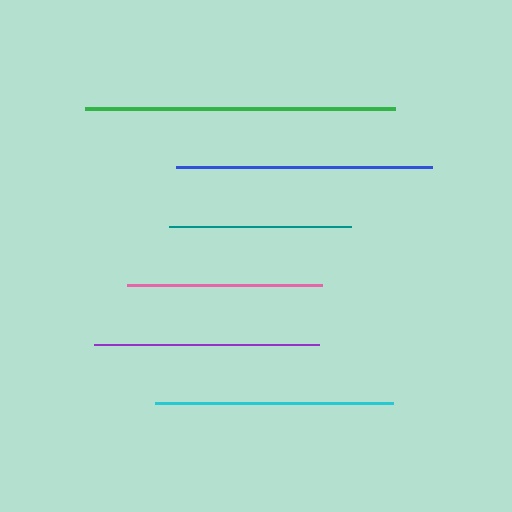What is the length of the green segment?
The green segment is approximately 310 pixels long.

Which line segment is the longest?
The green line is the longest at approximately 310 pixels.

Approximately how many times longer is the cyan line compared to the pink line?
The cyan line is approximately 1.2 times the length of the pink line.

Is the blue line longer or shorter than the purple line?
The blue line is longer than the purple line.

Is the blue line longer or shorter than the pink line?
The blue line is longer than the pink line.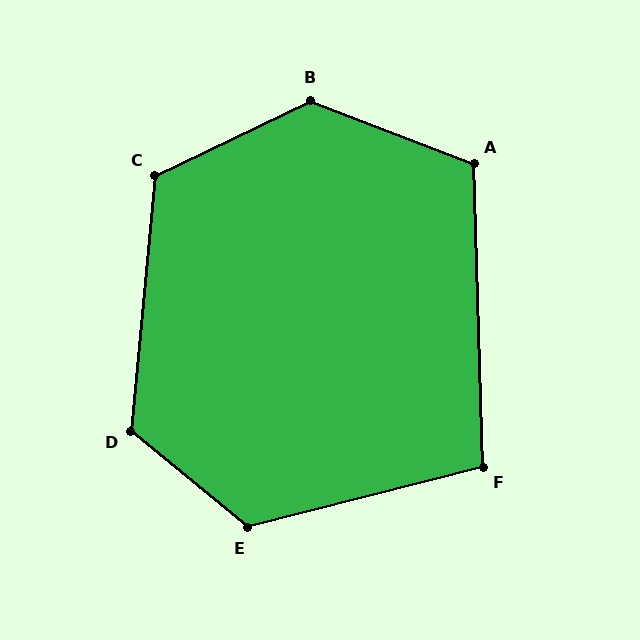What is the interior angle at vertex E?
Approximately 126 degrees (obtuse).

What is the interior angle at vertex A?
Approximately 113 degrees (obtuse).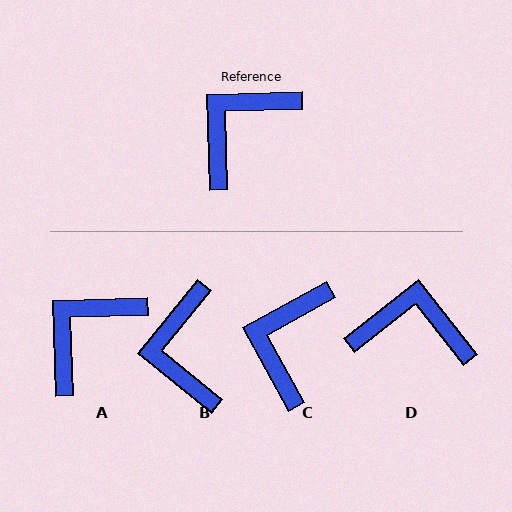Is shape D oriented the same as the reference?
No, it is off by about 54 degrees.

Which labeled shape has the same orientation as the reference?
A.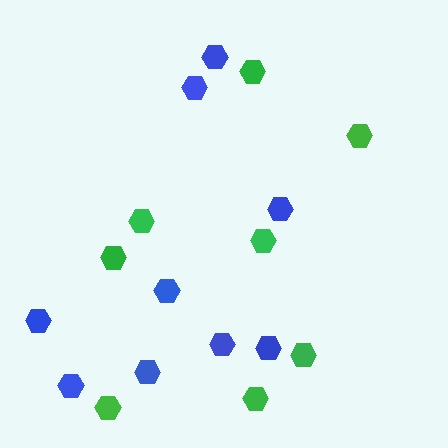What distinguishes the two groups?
There are 2 groups: one group of blue hexagons (9) and one group of green hexagons (8).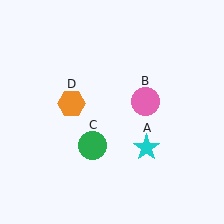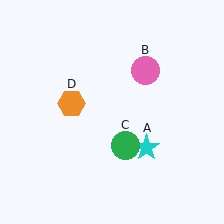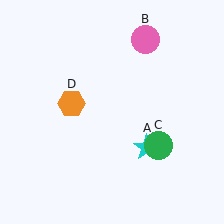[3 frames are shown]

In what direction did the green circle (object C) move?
The green circle (object C) moved right.